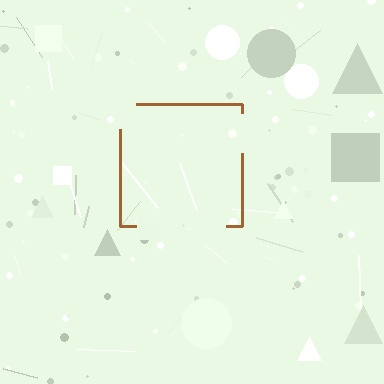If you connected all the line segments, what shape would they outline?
They would outline a square.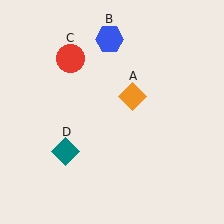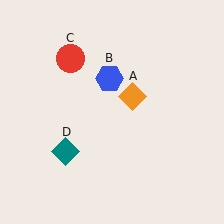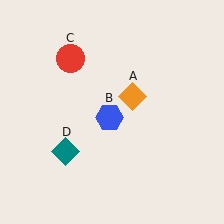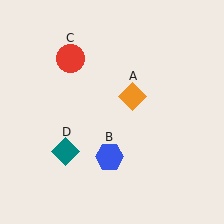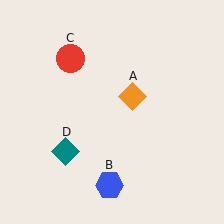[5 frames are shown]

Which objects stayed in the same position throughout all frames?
Orange diamond (object A) and red circle (object C) and teal diamond (object D) remained stationary.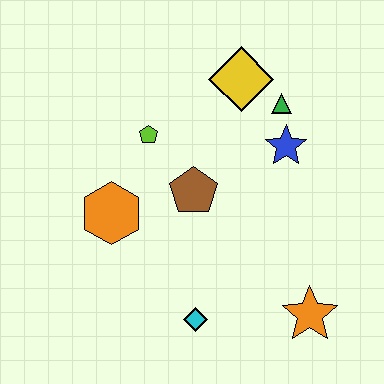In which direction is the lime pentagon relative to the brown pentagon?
The lime pentagon is above the brown pentagon.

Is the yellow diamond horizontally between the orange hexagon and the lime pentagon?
No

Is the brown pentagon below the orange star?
No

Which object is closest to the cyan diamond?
The orange star is closest to the cyan diamond.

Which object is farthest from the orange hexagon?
The orange star is farthest from the orange hexagon.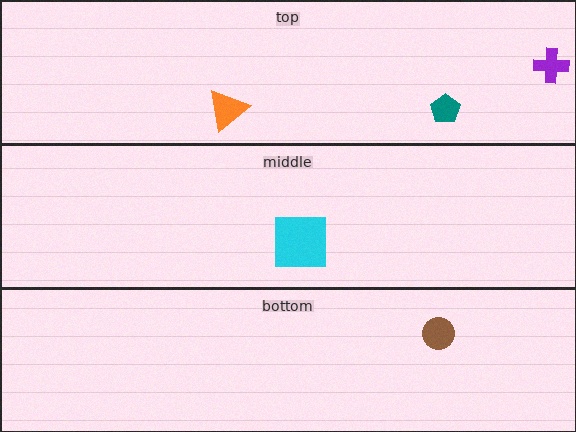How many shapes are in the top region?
3.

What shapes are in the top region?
The orange triangle, the teal pentagon, the purple cross.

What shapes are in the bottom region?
The brown circle.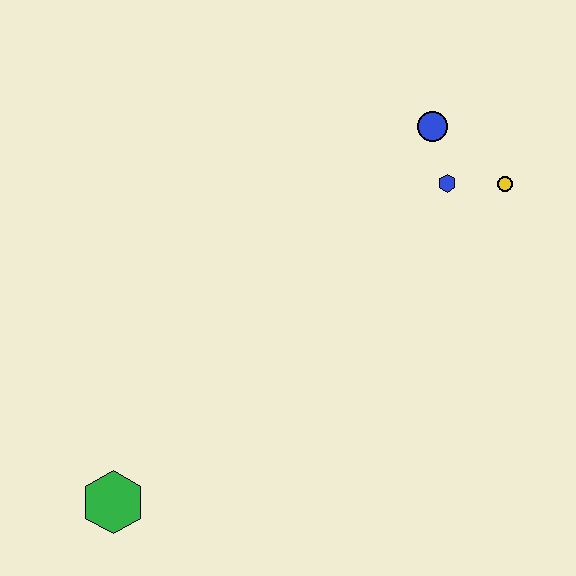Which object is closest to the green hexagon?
The blue hexagon is closest to the green hexagon.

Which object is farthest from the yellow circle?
The green hexagon is farthest from the yellow circle.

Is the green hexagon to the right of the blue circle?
No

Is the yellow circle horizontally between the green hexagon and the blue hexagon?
No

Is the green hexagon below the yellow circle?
Yes